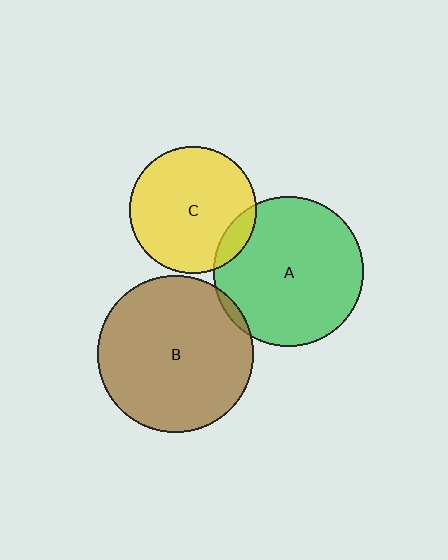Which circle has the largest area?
Circle B (brown).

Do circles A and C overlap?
Yes.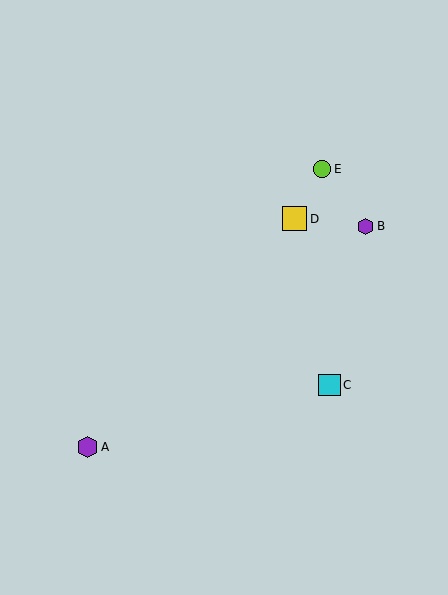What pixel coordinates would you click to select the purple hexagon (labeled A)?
Click at (87, 447) to select the purple hexagon A.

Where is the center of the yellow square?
The center of the yellow square is at (295, 219).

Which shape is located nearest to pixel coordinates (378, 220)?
The purple hexagon (labeled B) at (366, 226) is nearest to that location.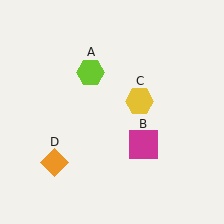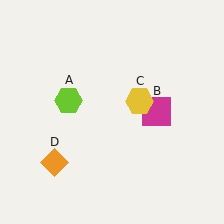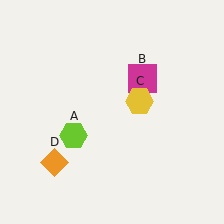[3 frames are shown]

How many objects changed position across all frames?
2 objects changed position: lime hexagon (object A), magenta square (object B).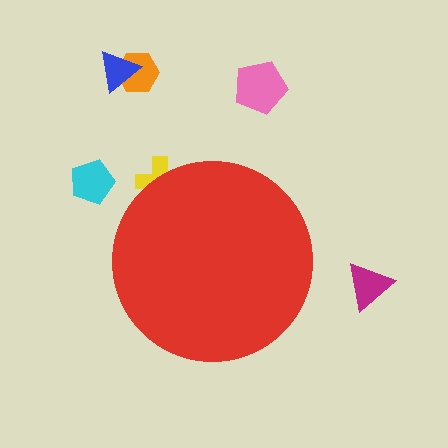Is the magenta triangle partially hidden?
No, the magenta triangle is fully visible.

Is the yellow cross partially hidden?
Yes, the yellow cross is partially hidden behind the red circle.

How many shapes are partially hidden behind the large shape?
1 shape is partially hidden.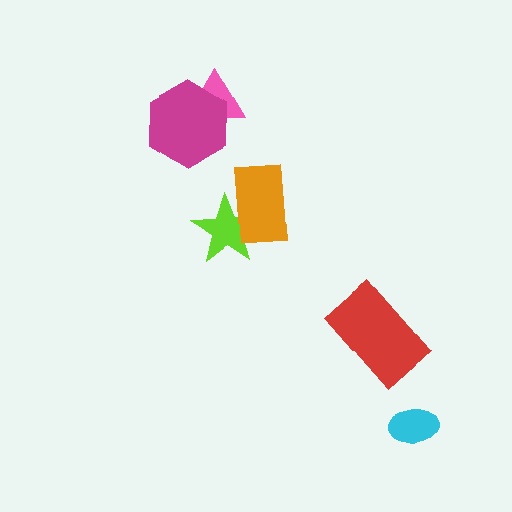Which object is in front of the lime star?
The orange rectangle is in front of the lime star.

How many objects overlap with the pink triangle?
1 object overlaps with the pink triangle.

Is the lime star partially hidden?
Yes, it is partially covered by another shape.